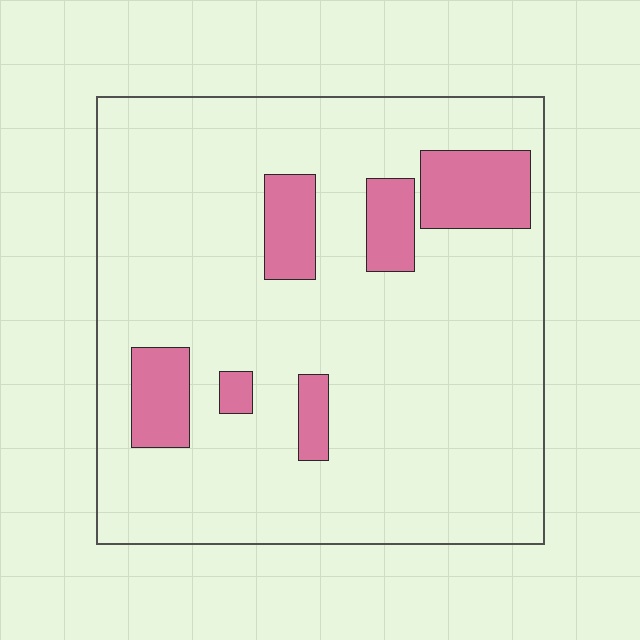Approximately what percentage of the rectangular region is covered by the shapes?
Approximately 15%.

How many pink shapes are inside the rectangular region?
6.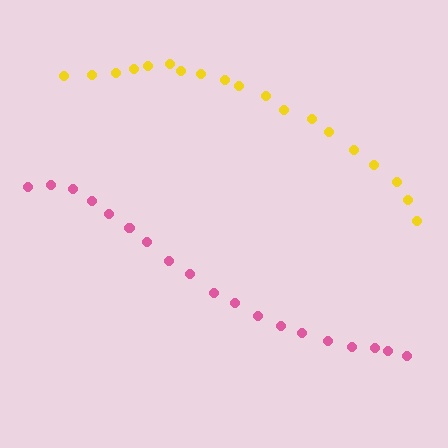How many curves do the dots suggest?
There are 2 distinct paths.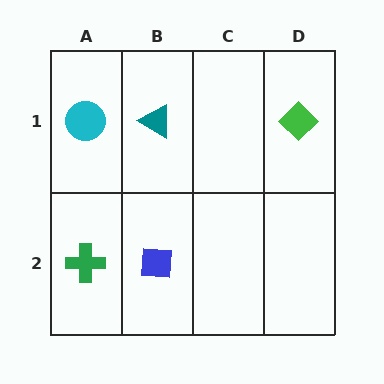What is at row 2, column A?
A green cross.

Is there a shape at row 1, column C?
No, that cell is empty.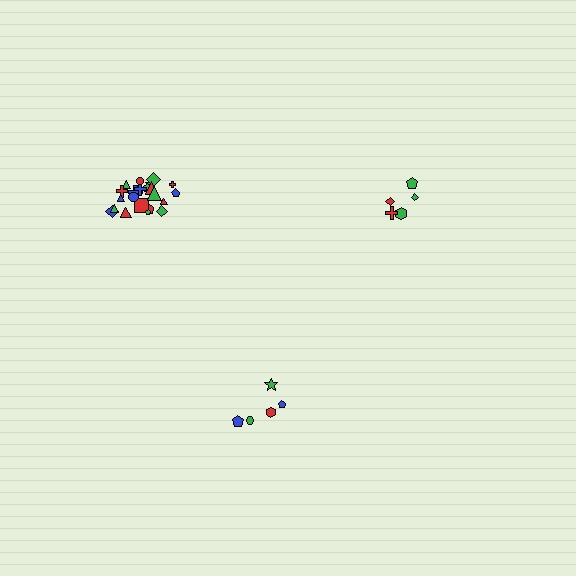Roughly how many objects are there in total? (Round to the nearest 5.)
Roughly 30 objects in total.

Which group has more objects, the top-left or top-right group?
The top-left group.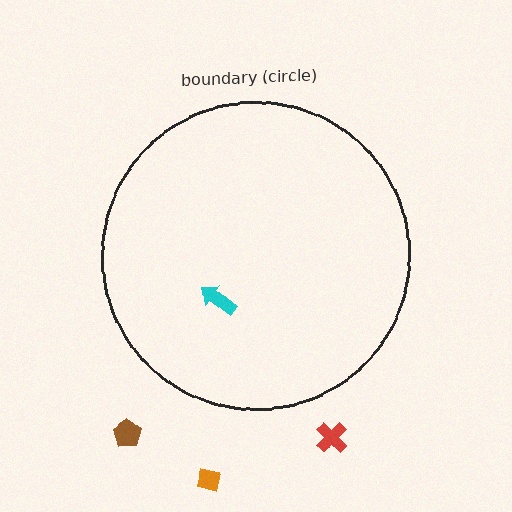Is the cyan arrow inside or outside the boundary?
Inside.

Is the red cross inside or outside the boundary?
Outside.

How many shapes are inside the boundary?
1 inside, 3 outside.